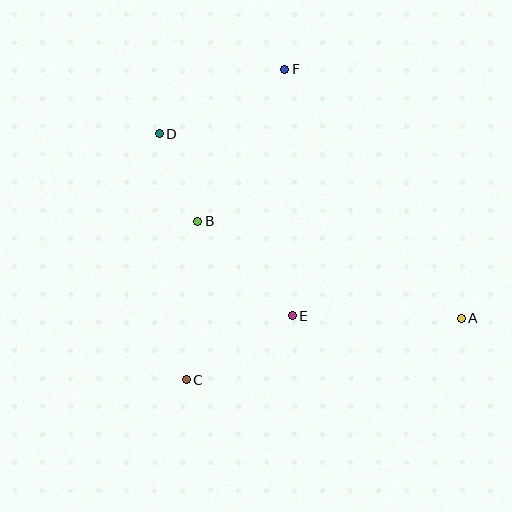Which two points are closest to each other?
Points B and D are closest to each other.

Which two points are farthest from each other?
Points A and D are farthest from each other.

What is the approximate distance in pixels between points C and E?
The distance between C and E is approximately 124 pixels.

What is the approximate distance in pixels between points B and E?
The distance between B and E is approximately 133 pixels.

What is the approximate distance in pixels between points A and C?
The distance between A and C is approximately 282 pixels.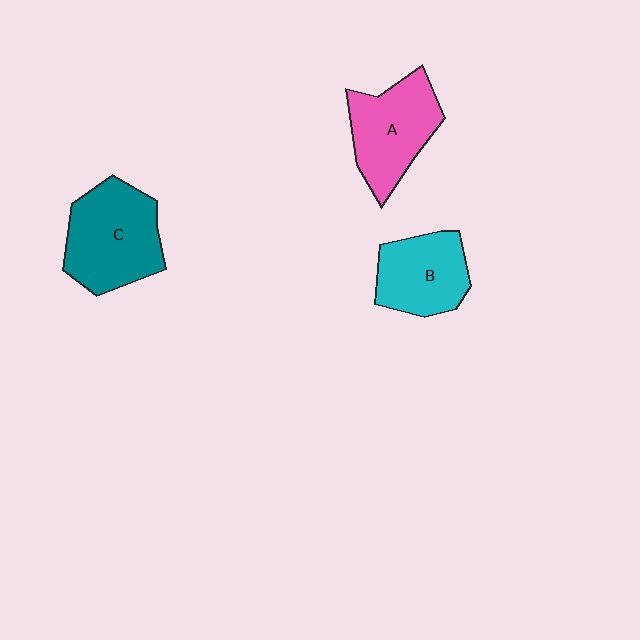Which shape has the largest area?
Shape C (teal).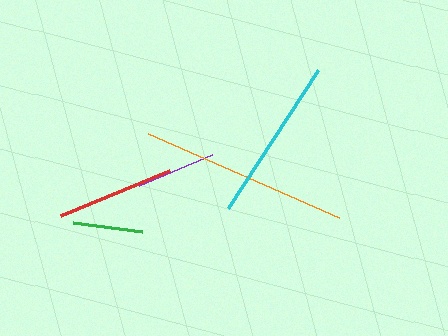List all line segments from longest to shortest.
From longest to shortest: orange, cyan, red, purple, green.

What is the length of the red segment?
The red segment is approximately 118 pixels long.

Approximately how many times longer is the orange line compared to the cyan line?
The orange line is approximately 1.3 times the length of the cyan line.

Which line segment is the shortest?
The green line is the shortest at approximately 70 pixels.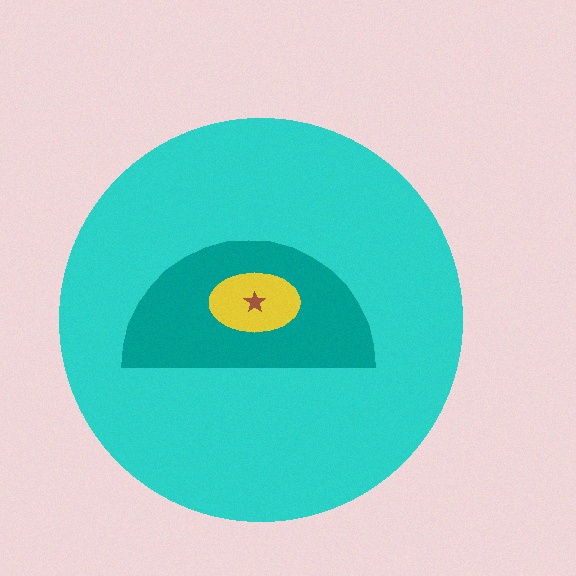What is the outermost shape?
The cyan circle.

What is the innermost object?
The brown star.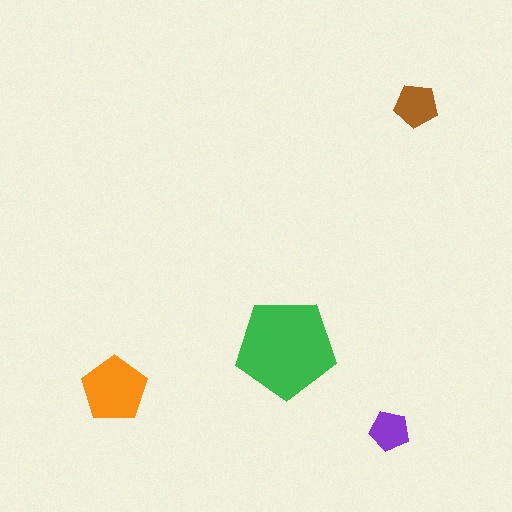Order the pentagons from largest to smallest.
the green one, the orange one, the brown one, the purple one.